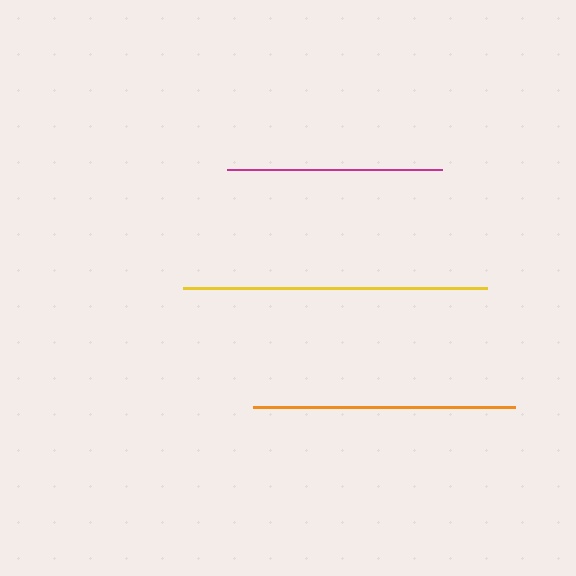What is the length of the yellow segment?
The yellow segment is approximately 304 pixels long.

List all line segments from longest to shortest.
From longest to shortest: yellow, orange, magenta.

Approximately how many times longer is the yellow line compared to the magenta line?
The yellow line is approximately 1.4 times the length of the magenta line.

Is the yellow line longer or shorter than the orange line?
The yellow line is longer than the orange line.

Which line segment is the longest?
The yellow line is the longest at approximately 304 pixels.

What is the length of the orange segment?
The orange segment is approximately 262 pixels long.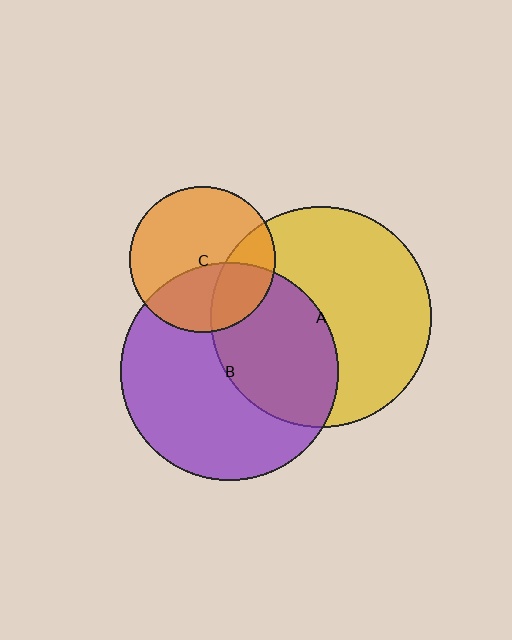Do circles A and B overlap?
Yes.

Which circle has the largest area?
Circle A (yellow).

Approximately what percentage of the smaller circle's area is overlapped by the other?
Approximately 40%.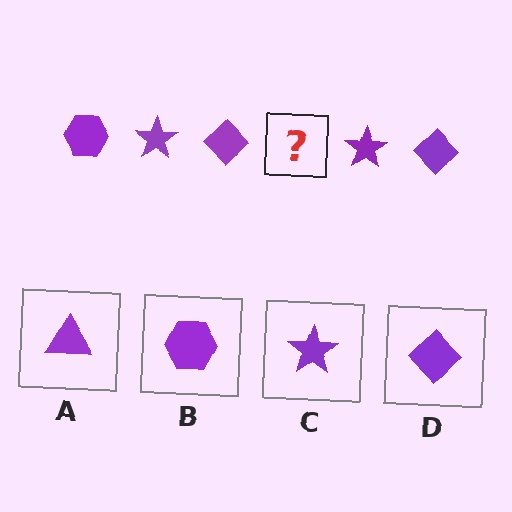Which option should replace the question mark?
Option B.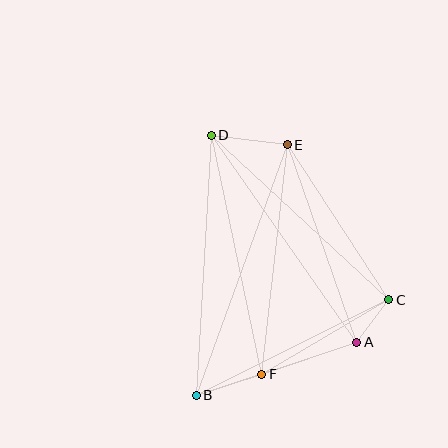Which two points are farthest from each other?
Points B and E are farthest from each other.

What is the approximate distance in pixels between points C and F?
The distance between C and F is approximately 147 pixels.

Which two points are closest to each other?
Points A and C are closest to each other.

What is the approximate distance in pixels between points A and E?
The distance between A and E is approximately 209 pixels.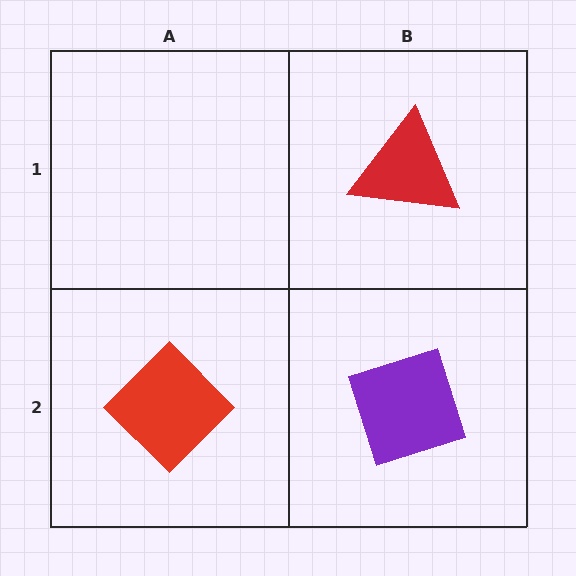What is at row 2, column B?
A purple diamond.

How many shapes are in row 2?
2 shapes.